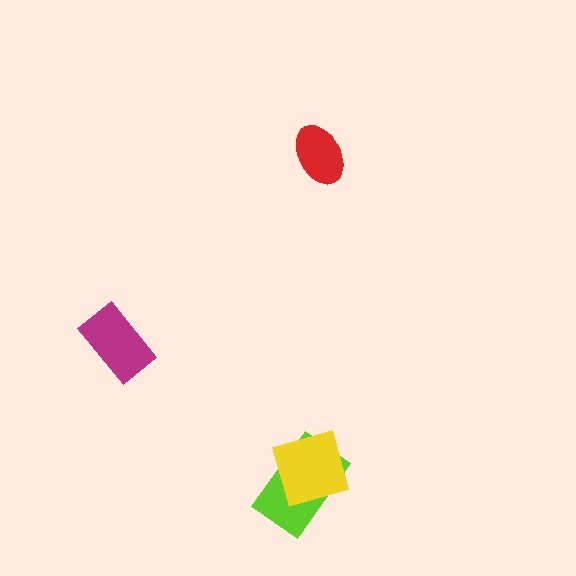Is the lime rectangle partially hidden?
Yes, it is partially covered by another shape.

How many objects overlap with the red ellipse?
0 objects overlap with the red ellipse.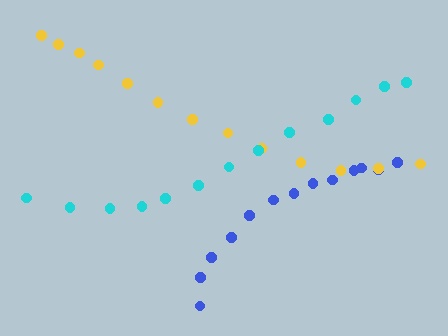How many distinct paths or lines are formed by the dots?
There are 3 distinct paths.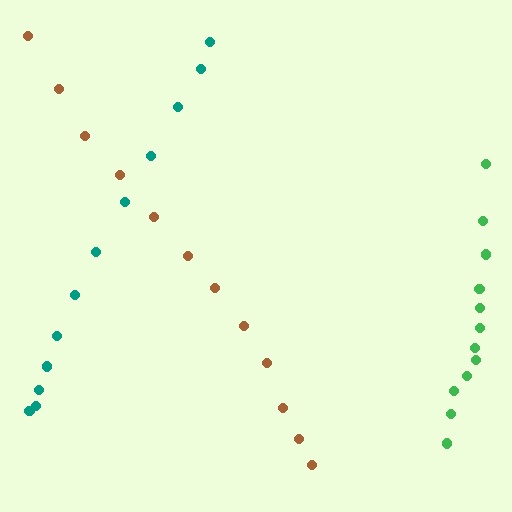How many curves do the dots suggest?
There are 3 distinct paths.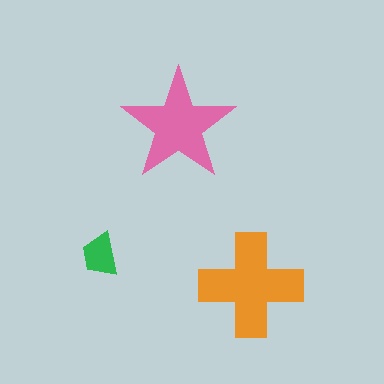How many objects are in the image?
There are 3 objects in the image.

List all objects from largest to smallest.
The orange cross, the pink star, the green trapezoid.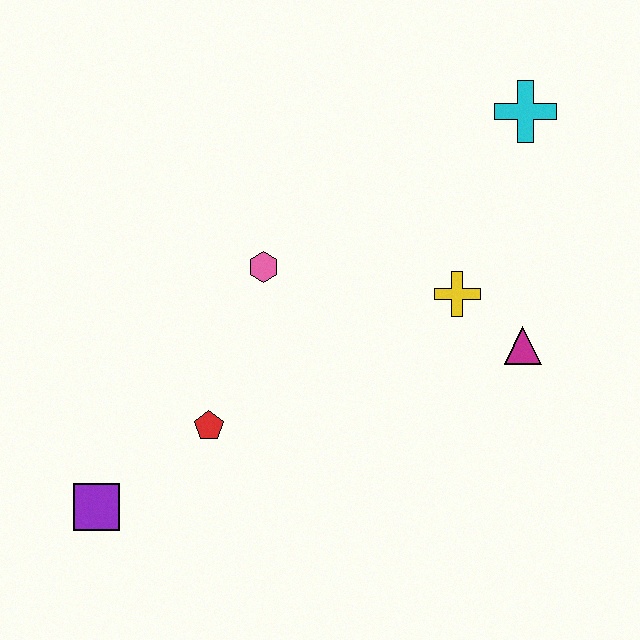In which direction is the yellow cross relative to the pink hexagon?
The yellow cross is to the right of the pink hexagon.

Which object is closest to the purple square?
The red pentagon is closest to the purple square.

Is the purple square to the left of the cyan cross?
Yes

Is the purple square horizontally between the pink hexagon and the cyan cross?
No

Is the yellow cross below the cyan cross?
Yes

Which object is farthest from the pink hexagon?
The cyan cross is farthest from the pink hexagon.